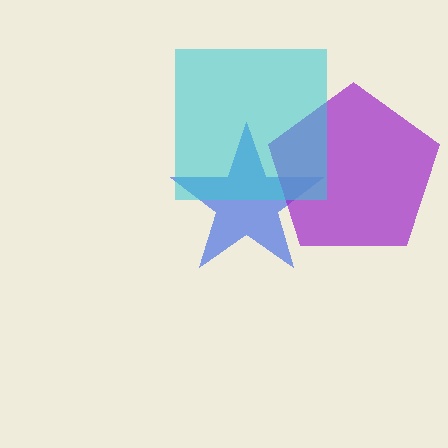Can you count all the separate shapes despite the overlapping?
Yes, there are 3 separate shapes.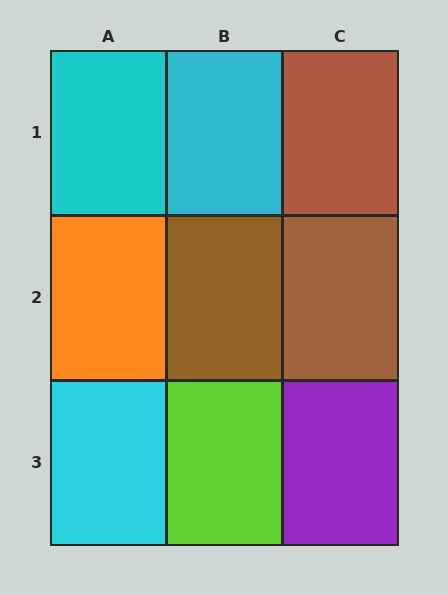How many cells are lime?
1 cell is lime.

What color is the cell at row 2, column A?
Orange.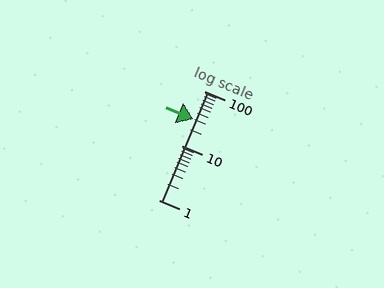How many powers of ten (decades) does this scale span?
The scale spans 2 decades, from 1 to 100.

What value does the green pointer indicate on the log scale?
The pointer indicates approximately 30.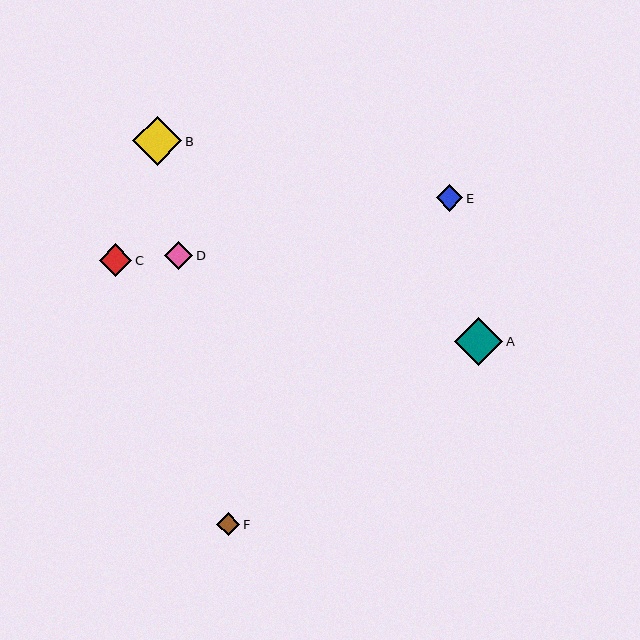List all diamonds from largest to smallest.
From largest to smallest: B, A, C, D, E, F.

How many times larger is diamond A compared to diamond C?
Diamond A is approximately 1.5 times the size of diamond C.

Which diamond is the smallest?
Diamond F is the smallest with a size of approximately 23 pixels.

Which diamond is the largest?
Diamond B is the largest with a size of approximately 49 pixels.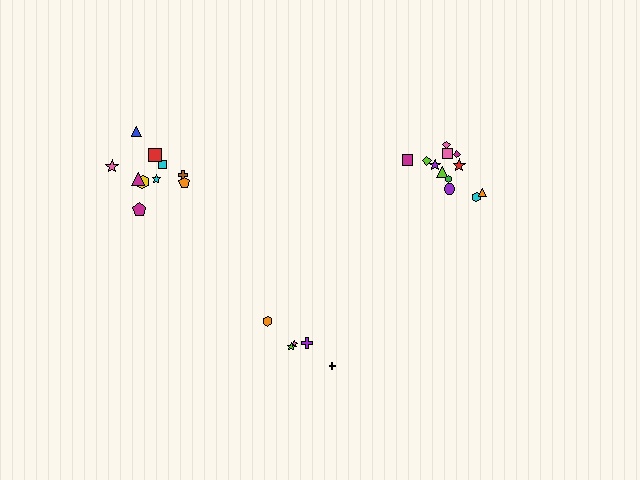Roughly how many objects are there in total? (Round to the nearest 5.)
Roughly 25 objects in total.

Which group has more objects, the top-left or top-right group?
The top-right group.